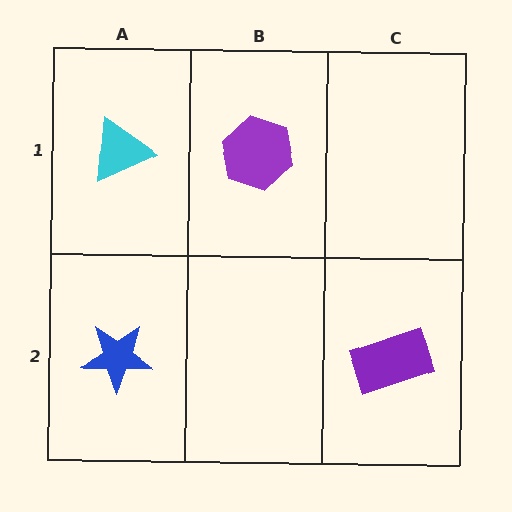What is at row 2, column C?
A purple rectangle.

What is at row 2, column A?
A blue star.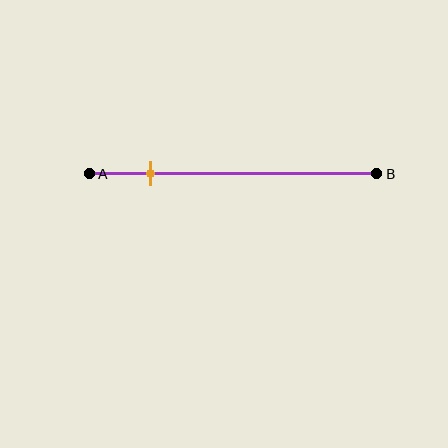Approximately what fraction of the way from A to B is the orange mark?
The orange mark is approximately 20% of the way from A to B.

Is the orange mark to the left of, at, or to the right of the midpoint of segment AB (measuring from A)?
The orange mark is to the left of the midpoint of segment AB.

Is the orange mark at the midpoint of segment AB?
No, the mark is at about 20% from A, not at the 50% midpoint.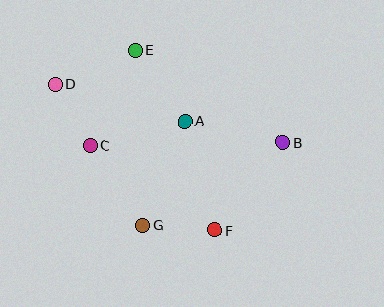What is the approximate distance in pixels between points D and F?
The distance between D and F is approximately 216 pixels.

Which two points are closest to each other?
Points C and D are closest to each other.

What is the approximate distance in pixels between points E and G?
The distance between E and G is approximately 175 pixels.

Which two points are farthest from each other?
Points B and D are farthest from each other.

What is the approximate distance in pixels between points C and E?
The distance between C and E is approximately 105 pixels.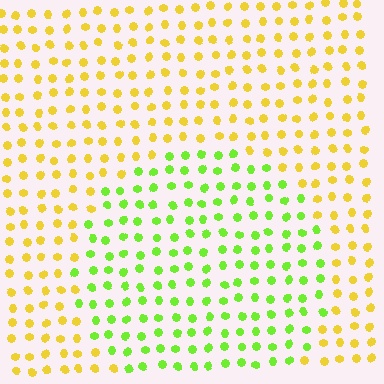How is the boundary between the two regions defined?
The boundary is defined purely by a slight shift in hue (about 50 degrees). Spacing, size, and orientation are identical on both sides.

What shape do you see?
I see a circle.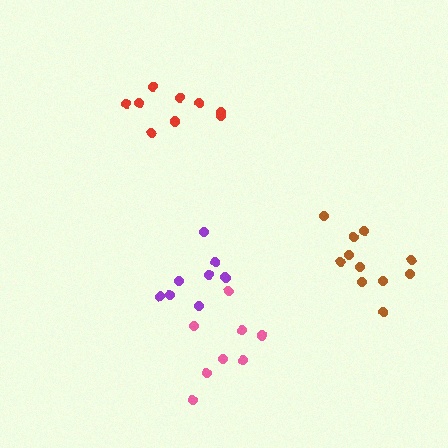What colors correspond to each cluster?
The clusters are colored: pink, brown, purple, red.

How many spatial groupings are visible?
There are 4 spatial groupings.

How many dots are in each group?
Group 1: 8 dots, Group 2: 11 dots, Group 3: 9 dots, Group 4: 9 dots (37 total).